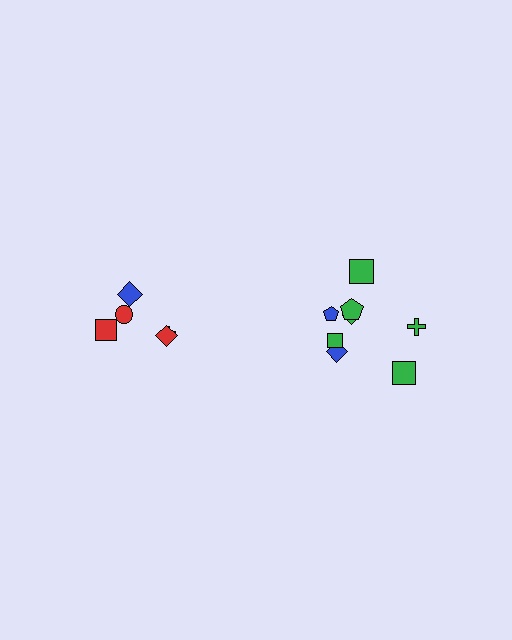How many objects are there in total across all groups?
There are 13 objects.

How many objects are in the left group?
There are 5 objects.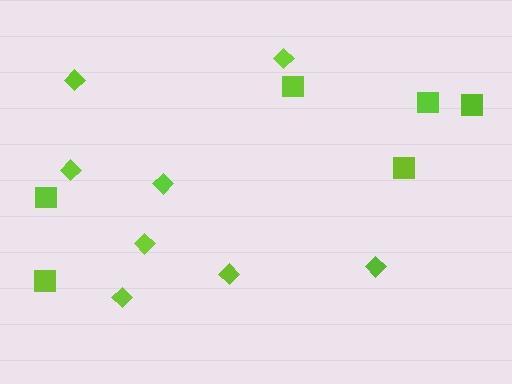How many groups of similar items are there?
There are 2 groups: one group of squares (6) and one group of diamonds (8).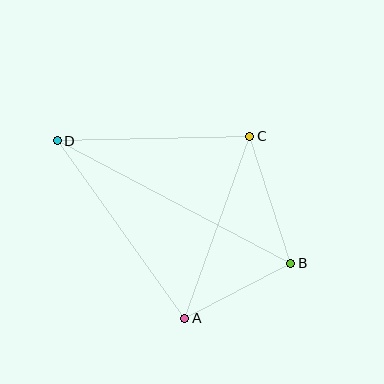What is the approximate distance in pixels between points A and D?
The distance between A and D is approximately 218 pixels.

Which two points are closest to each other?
Points A and B are closest to each other.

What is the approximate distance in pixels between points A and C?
The distance between A and C is approximately 193 pixels.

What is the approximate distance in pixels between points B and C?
The distance between B and C is approximately 133 pixels.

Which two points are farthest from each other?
Points B and D are farthest from each other.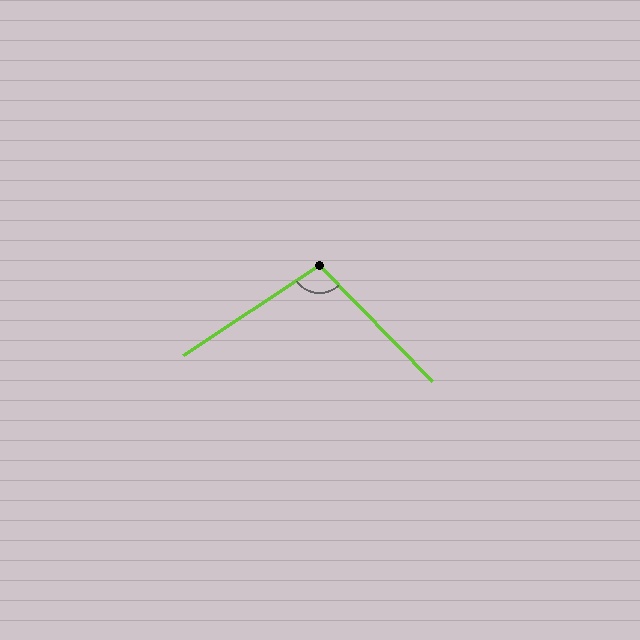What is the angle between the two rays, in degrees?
Approximately 101 degrees.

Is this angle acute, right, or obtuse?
It is obtuse.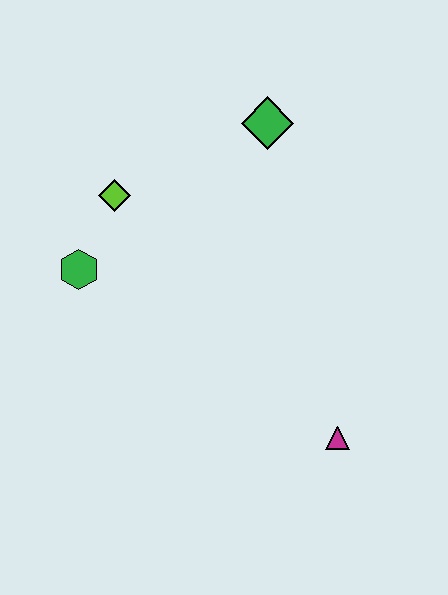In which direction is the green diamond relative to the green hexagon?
The green diamond is to the right of the green hexagon.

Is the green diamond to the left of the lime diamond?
No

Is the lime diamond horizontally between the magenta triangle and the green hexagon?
Yes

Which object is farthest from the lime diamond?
The magenta triangle is farthest from the lime diamond.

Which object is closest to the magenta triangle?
The green hexagon is closest to the magenta triangle.